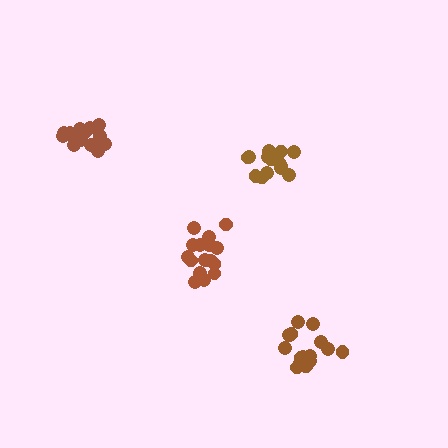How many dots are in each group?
Group 1: 16 dots, Group 2: 17 dots, Group 3: 16 dots, Group 4: 16 dots (65 total).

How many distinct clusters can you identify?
There are 4 distinct clusters.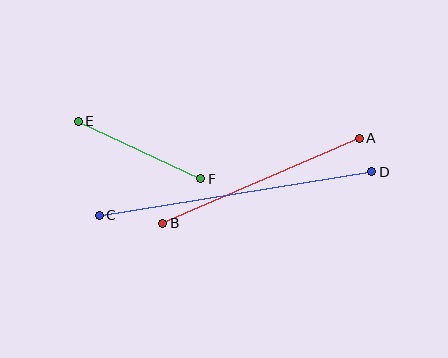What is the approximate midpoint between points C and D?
The midpoint is at approximately (236, 193) pixels.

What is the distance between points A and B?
The distance is approximately 214 pixels.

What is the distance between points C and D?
The distance is approximately 276 pixels.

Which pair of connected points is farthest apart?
Points C and D are farthest apart.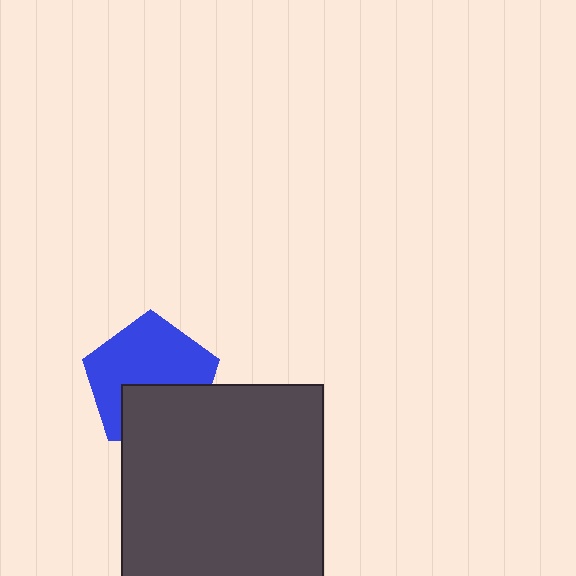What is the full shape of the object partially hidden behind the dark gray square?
The partially hidden object is a blue pentagon.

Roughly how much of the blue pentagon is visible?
About half of it is visible (roughly 63%).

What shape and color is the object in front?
The object in front is a dark gray square.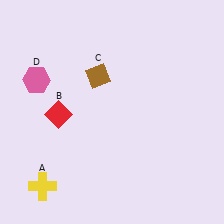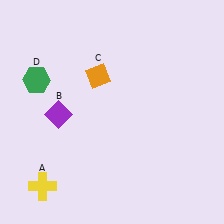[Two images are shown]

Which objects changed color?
B changed from red to purple. C changed from brown to orange. D changed from pink to green.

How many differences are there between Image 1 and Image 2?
There are 3 differences between the two images.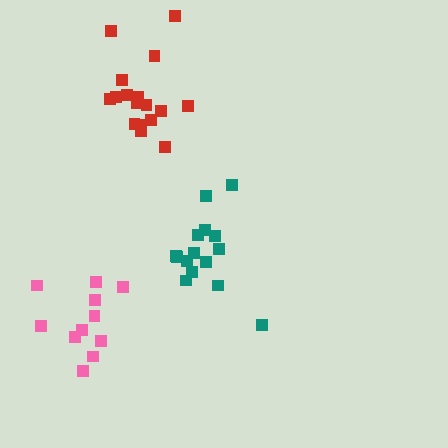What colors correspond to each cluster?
The clusters are colored: red, teal, pink.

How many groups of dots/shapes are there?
There are 3 groups.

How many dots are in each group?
Group 1: 17 dots, Group 2: 15 dots, Group 3: 11 dots (43 total).